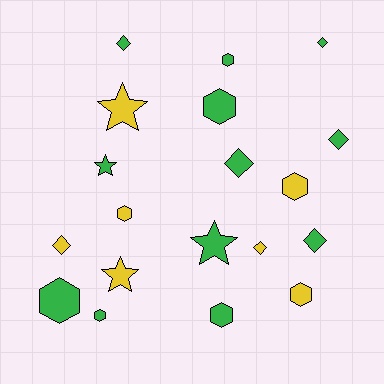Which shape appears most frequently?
Hexagon, with 8 objects.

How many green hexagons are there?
There are 5 green hexagons.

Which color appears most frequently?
Green, with 12 objects.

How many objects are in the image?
There are 19 objects.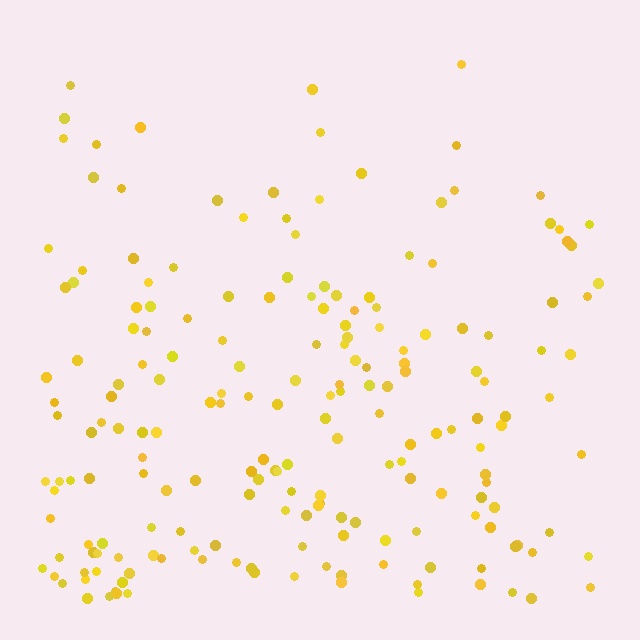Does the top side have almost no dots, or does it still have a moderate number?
Still a moderate number, just noticeably fewer than the bottom.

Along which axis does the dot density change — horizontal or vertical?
Vertical.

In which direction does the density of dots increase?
From top to bottom, with the bottom side densest.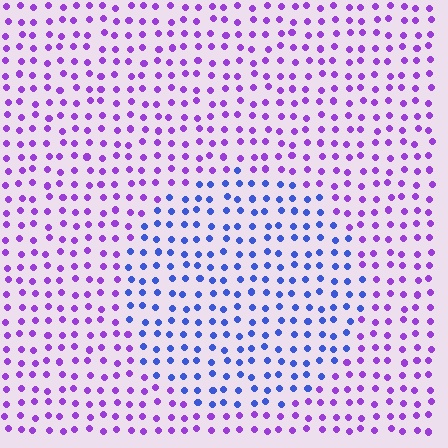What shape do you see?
I see a circle.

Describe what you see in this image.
The image is filled with small purple elements in a uniform arrangement. A circle-shaped region is visible where the elements are tinted to a slightly different hue, forming a subtle color boundary.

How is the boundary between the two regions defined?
The boundary is defined purely by a slight shift in hue (about 47 degrees). Spacing, size, and orientation are identical on both sides.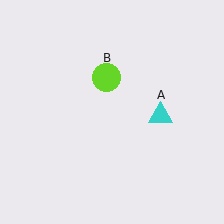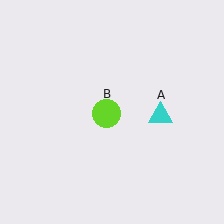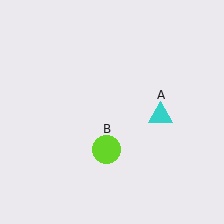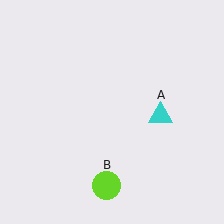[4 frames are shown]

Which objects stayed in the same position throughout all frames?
Cyan triangle (object A) remained stationary.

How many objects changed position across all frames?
1 object changed position: lime circle (object B).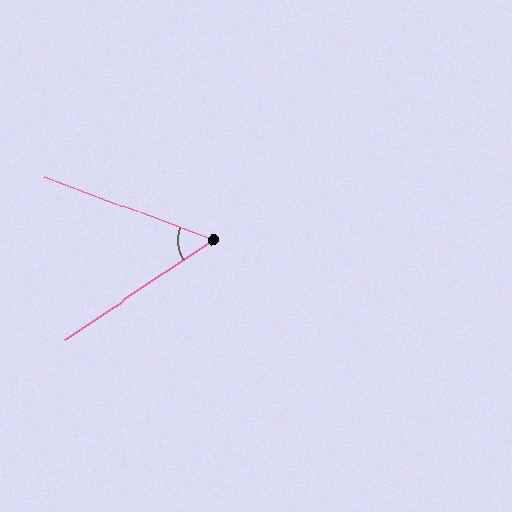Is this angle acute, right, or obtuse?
It is acute.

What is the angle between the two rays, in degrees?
Approximately 54 degrees.